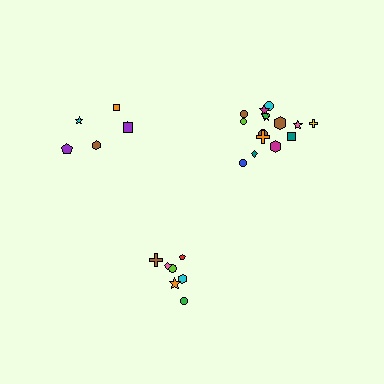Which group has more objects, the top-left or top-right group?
The top-right group.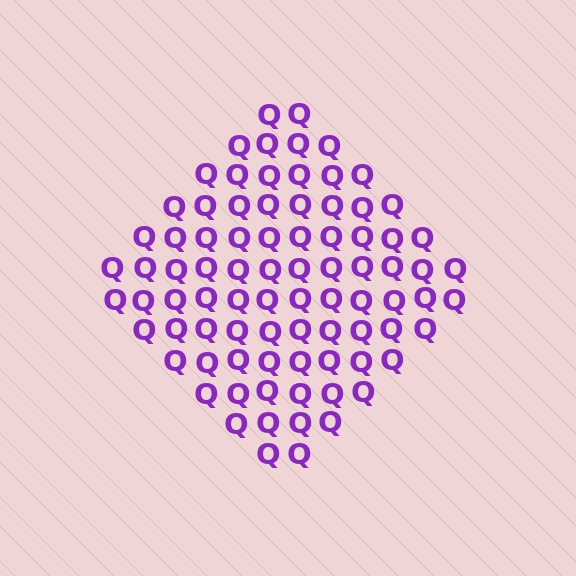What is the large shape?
The large shape is a diamond.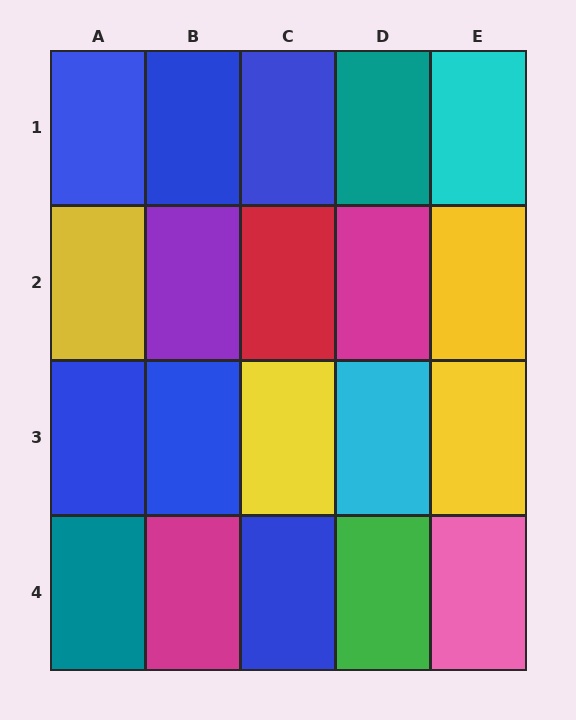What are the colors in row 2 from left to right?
Yellow, purple, red, magenta, yellow.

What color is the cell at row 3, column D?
Cyan.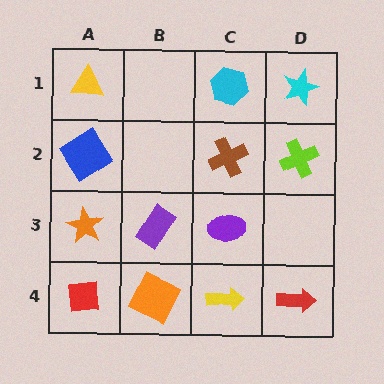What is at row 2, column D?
A lime cross.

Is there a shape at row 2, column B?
No, that cell is empty.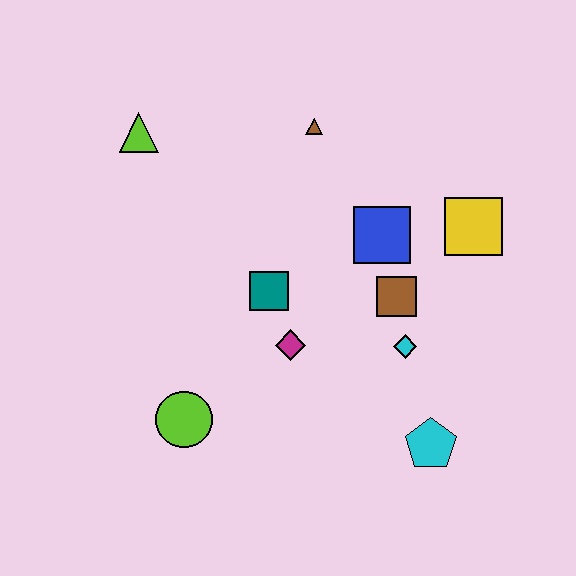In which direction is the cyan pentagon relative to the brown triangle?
The cyan pentagon is below the brown triangle.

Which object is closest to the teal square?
The magenta diamond is closest to the teal square.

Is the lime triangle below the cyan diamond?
No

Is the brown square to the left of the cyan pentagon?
Yes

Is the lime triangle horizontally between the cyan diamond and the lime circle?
No